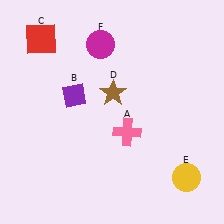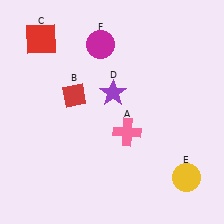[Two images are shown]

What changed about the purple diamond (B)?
In Image 1, B is purple. In Image 2, it changed to red.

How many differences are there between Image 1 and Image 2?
There are 2 differences between the two images.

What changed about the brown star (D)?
In Image 1, D is brown. In Image 2, it changed to purple.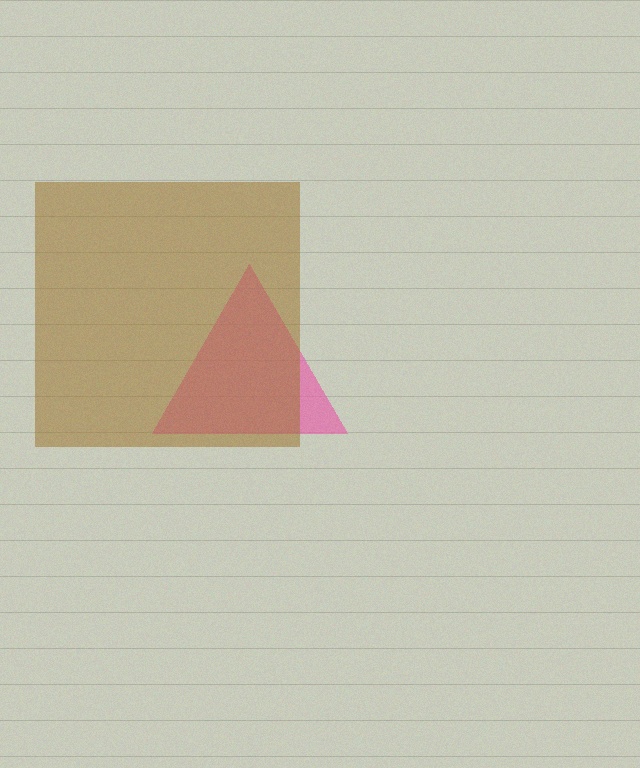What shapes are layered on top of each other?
The layered shapes are: a pink triangle, a brown square.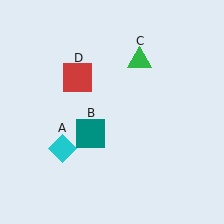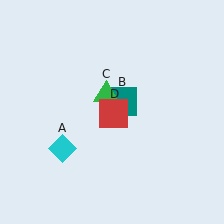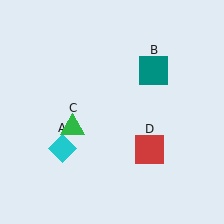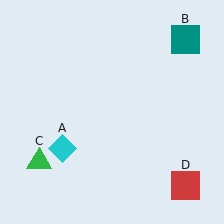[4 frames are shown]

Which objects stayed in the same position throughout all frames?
Cyan diamond (object A) remained stationary.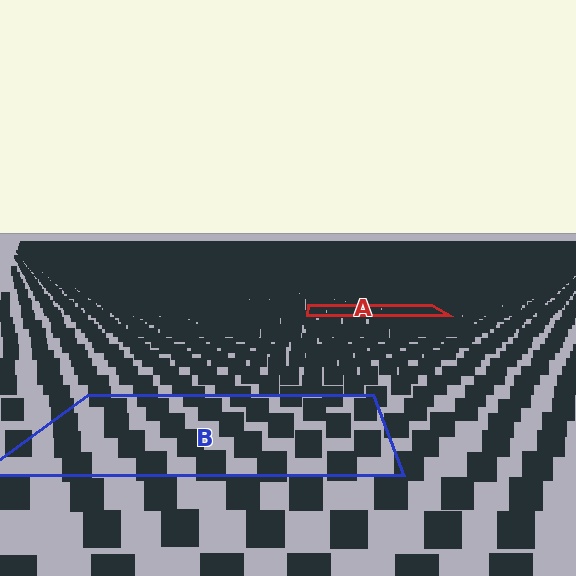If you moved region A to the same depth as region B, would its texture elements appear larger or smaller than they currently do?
They would appear larger. At a closer depth, the same texture elements are projected at a bigger on-screen size.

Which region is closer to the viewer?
Region B is closer. The texture elements there are larger and more spread out.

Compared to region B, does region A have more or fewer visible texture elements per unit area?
Region A has more texture elements per unit area — they are packed more densely because it is farther away.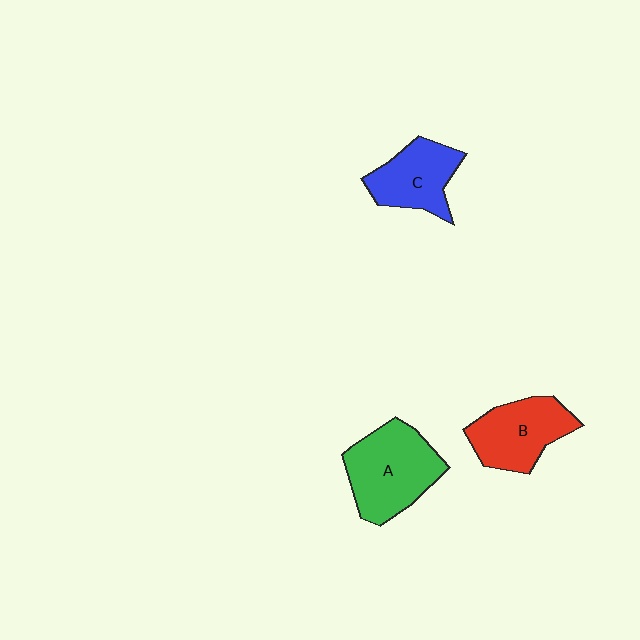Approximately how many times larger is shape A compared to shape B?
Approximately 1.2 times.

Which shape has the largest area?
Shape A (green).